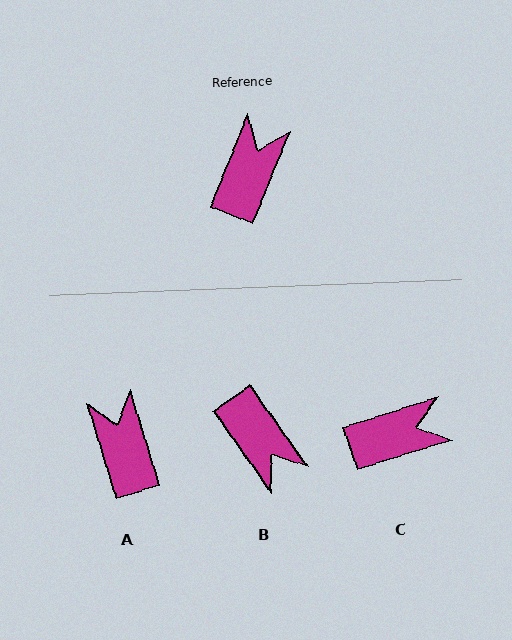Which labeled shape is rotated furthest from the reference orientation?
B, about 123 degrees away.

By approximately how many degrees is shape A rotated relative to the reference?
Approximately 39 degrees counter-clockwise.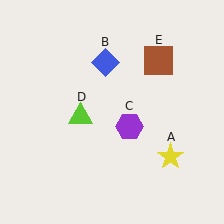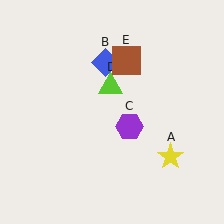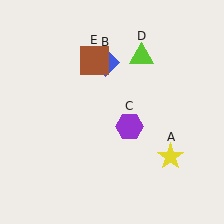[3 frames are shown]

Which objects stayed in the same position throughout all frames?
Yellow star (object A) and blue diamond (object B) and purple hexagon (object C) remained stationary.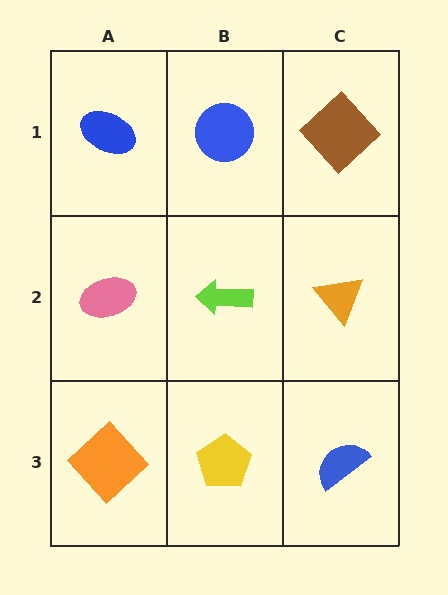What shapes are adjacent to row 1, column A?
A pink ellipse (row 2, column A), a blue circle (row 1, column B).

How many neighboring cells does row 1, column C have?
2.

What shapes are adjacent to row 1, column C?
An orange triangle (row 2, column C), a blue circle (row 1, column B).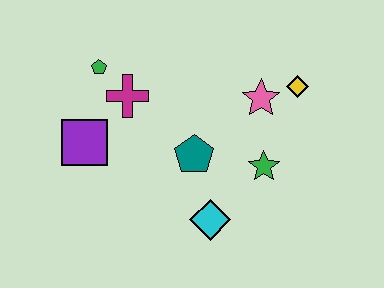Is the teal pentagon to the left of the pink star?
Yes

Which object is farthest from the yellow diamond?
The purple square is farthest from the yellow diamond.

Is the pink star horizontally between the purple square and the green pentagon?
No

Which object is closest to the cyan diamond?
The teal pentagon is closest to the cyan diamond.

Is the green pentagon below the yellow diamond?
No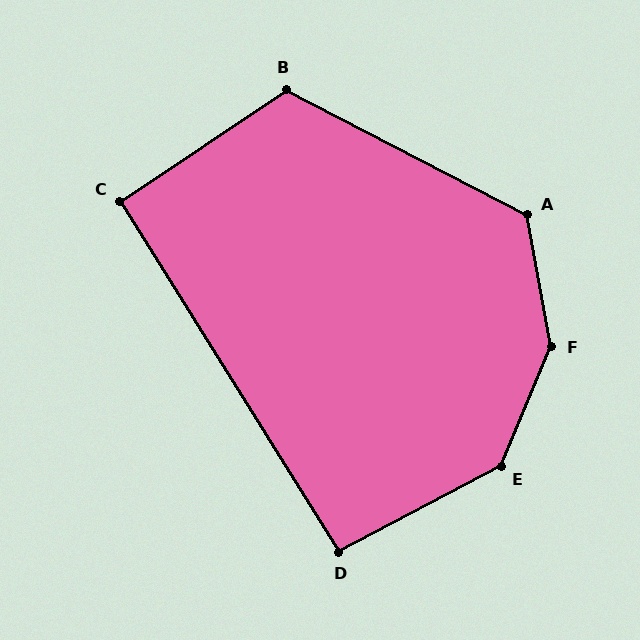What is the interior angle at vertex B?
Approximately 119 degrees (obtuse).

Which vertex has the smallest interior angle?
C, at approximately 92 degrees.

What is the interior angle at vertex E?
Approximately 140 degrees (obtuse).